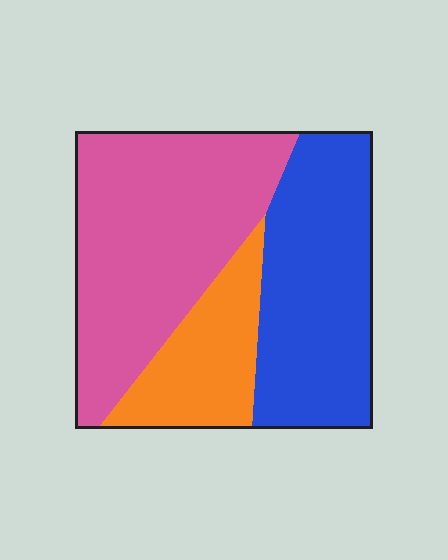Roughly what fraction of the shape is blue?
Blue covers roughly 35% of the shape.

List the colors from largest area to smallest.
From largest to smallest: pink, blue, orange.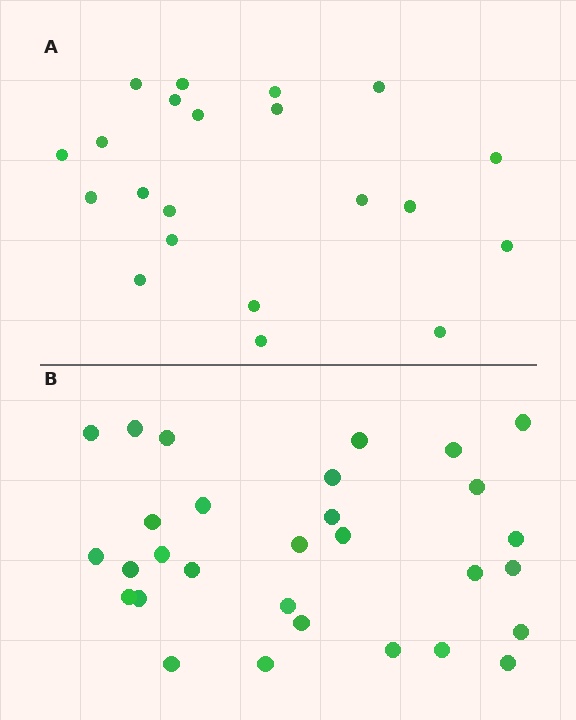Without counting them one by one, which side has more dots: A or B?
Region B (the bottom region) has more dots.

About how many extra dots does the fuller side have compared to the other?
Region B has roughly 8 or so more dots than region A.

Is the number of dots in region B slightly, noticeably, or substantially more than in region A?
Region B has noticeably more, but not dramatically so. The ratio is roughly 1.4 to 1.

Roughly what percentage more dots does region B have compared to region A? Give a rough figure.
About 45% more.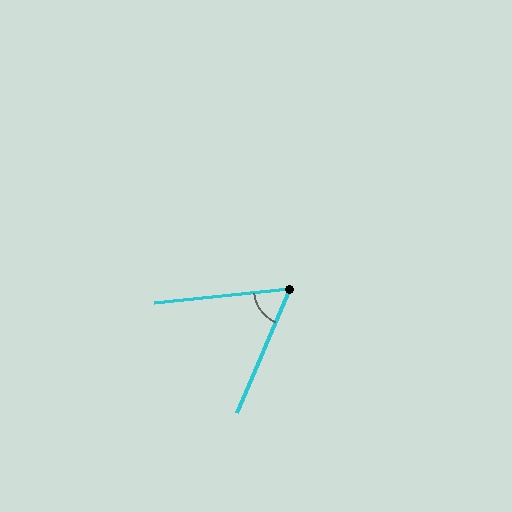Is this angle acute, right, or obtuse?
It is acute.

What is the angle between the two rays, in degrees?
Approximately 61 degrees.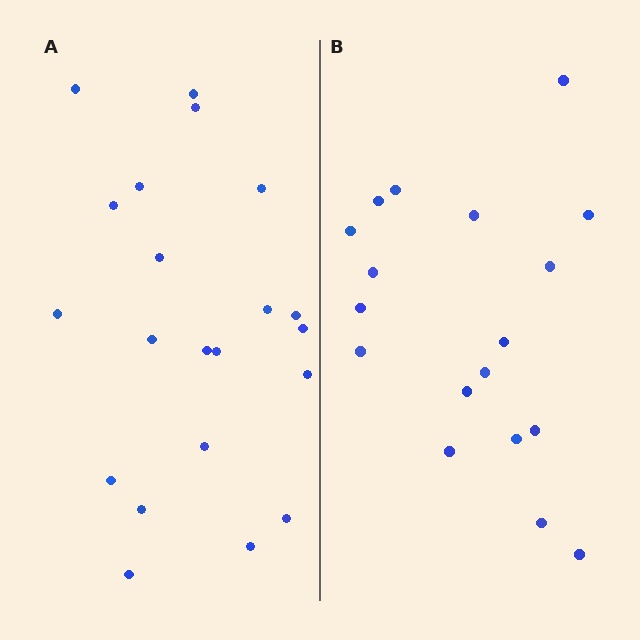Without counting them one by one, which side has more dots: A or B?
Region A (the left region) has more dots.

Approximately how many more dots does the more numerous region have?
Region A has just a few more — roughly 2 or 3 more dots than region B.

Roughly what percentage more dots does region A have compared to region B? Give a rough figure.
About 15% more.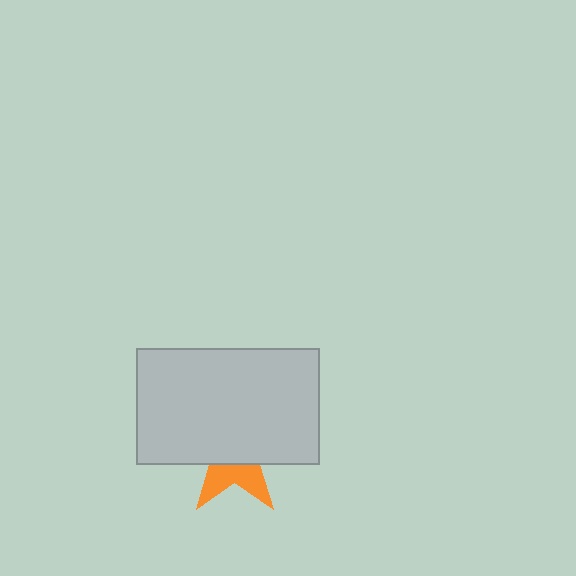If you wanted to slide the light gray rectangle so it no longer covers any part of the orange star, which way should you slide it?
Slide it up — that is the most direct way to separate the two shapes.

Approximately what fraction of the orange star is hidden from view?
Roughly 65% of the orange star is hidden behind the light gray rectangle.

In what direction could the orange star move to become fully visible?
The orange star could move down. That would shift it out from behind the light gray rectangle entirely.